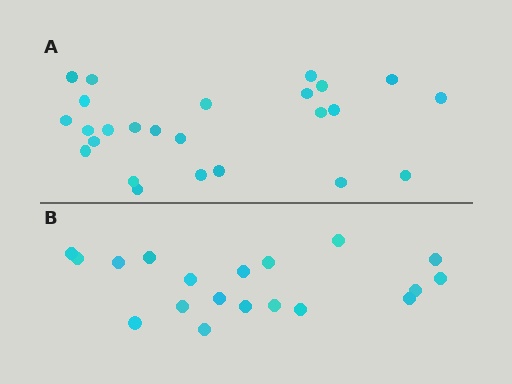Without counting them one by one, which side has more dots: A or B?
Region A (the top region) has more dots.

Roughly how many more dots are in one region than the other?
Region A has about 6 more dots than region B.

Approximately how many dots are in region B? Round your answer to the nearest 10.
About 20 dots. (The exact count is 19, which rounds to 20.)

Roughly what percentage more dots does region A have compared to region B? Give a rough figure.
About 30% more.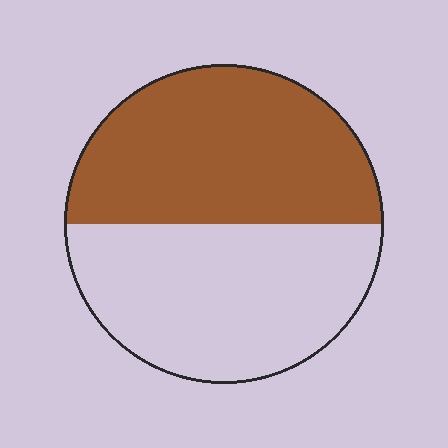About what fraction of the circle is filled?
About one half (1/2).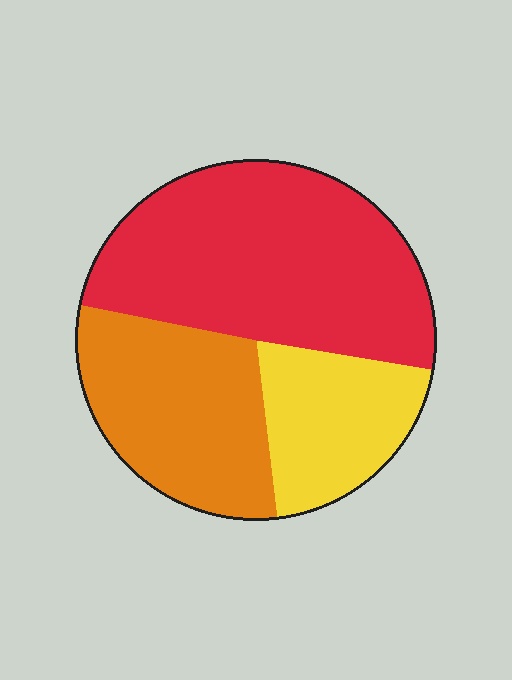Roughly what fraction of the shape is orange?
Orange takes up between a quarter and a half of the shape.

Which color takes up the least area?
Yellow, at roughly 20%.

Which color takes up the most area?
Red, at roughly 50%.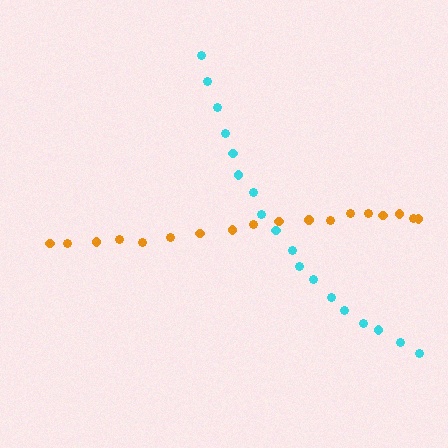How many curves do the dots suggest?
There are 2 distinct paths.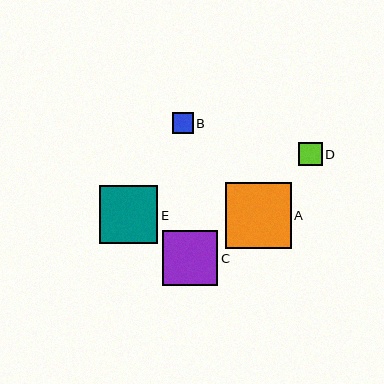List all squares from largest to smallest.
From largest to smallest: A, E, C, D, B.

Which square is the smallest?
Square B is the smallest with a size of approximately 21 pixels.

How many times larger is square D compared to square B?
Square D is approximately 1.1 times the size of square B.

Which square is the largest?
Square A is the largest with a size of approximately 66 pixels.